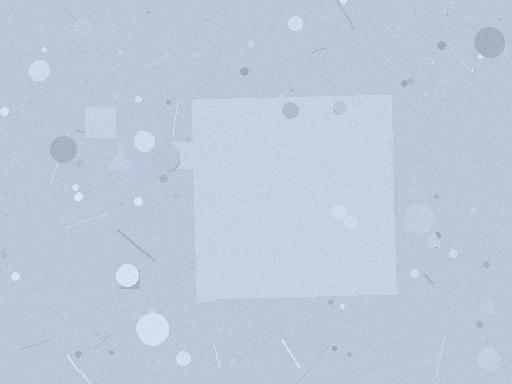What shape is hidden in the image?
A square is hidden in the image.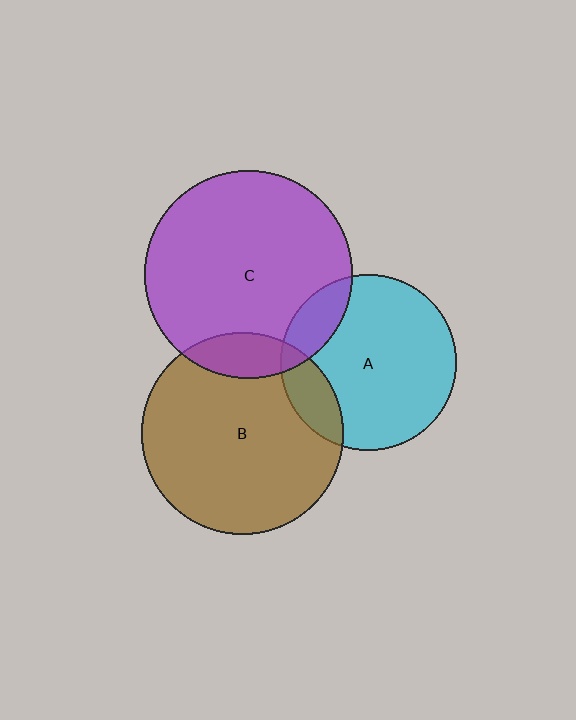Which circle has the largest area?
Circle C (purple).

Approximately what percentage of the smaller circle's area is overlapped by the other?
Approximately 15%.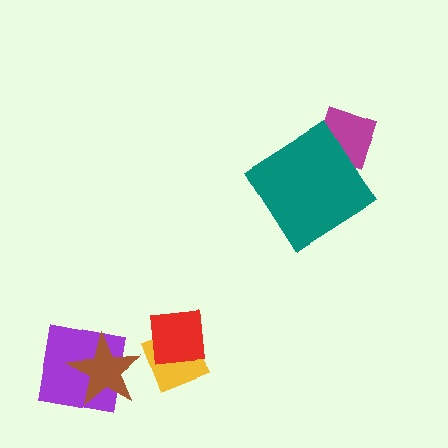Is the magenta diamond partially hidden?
Yes, it is partially covered by another shape.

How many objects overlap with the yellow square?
1 object overlaps with the yellow square.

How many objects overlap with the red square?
1 object overlaps with the red square.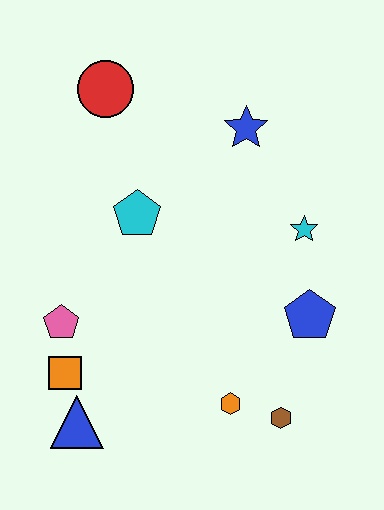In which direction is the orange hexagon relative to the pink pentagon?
The orange hexagon is to the right of the pink pentagon.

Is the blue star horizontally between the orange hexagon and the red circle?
No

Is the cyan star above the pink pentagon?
Yes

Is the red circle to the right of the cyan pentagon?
No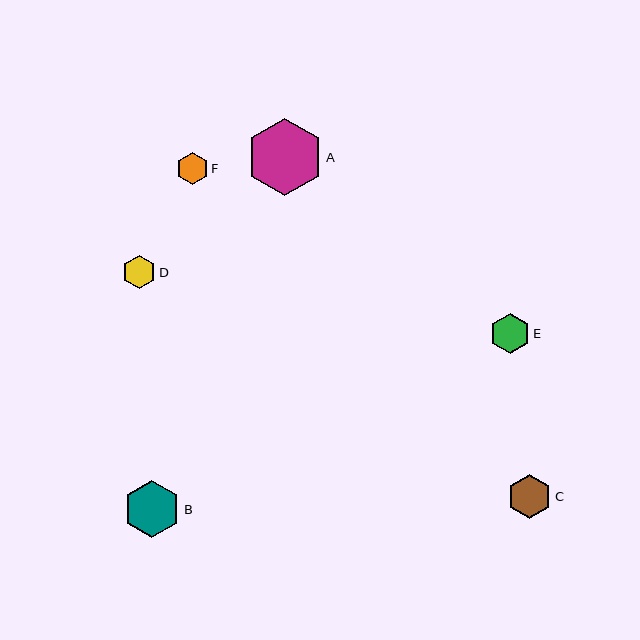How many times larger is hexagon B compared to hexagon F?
Hexagon B is approximately 1.8 times the size of hexagon F.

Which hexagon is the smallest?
Hexagon F is the smallest with a size of approximately 32 pixels.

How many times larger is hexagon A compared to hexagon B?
Hexagon A is approximately 1.3 times the size of hexagon B.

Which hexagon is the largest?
Hexagon A is the largest with a size of approximately 77 pixels.